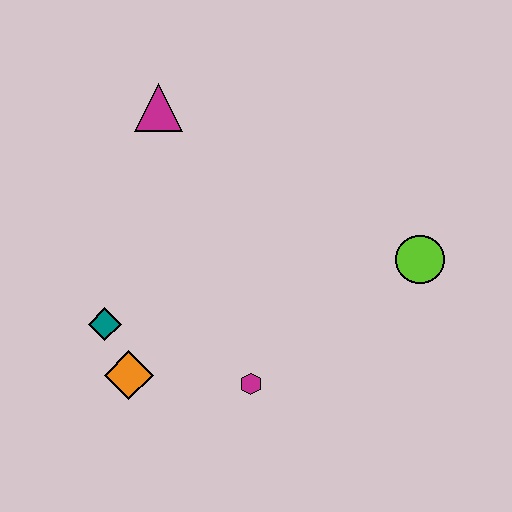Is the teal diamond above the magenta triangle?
No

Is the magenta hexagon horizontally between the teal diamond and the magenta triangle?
No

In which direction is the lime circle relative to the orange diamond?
The lime circle is to the right of the orange diamond.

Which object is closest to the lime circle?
The magenta hexagon is closest to the lime circle.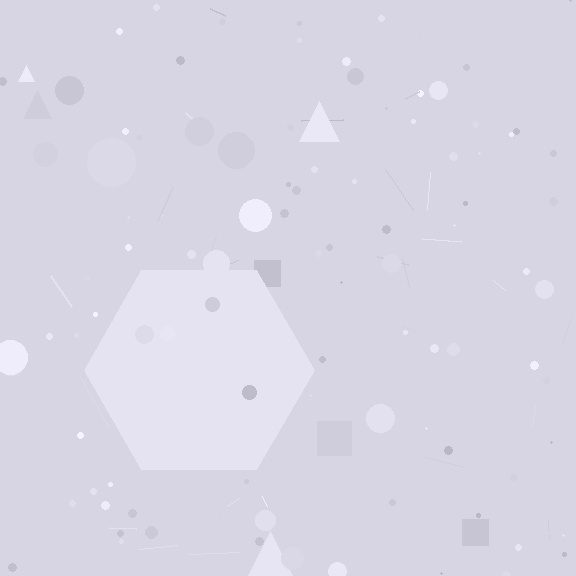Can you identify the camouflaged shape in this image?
The camouflaged shape is a hexagon.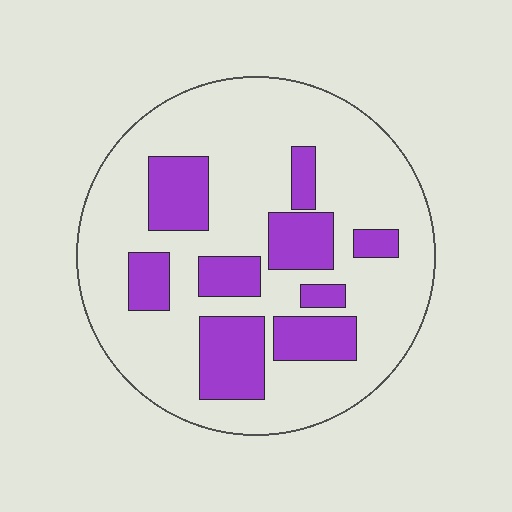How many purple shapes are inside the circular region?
9.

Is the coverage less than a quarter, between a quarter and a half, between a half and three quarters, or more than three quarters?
Between a quarter and a half.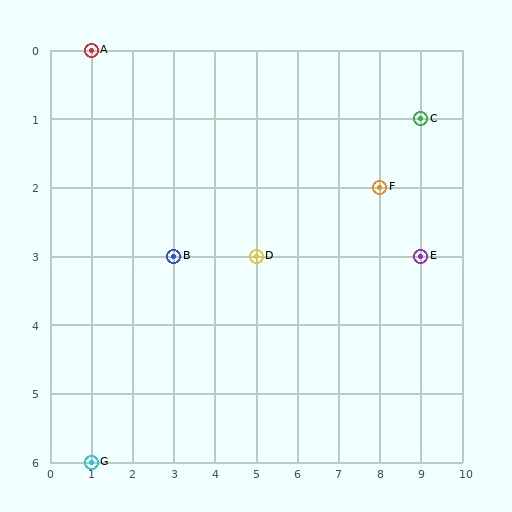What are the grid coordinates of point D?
Point D is at grid coordinates (5, 3).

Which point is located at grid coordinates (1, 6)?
Point G is at (1, 6).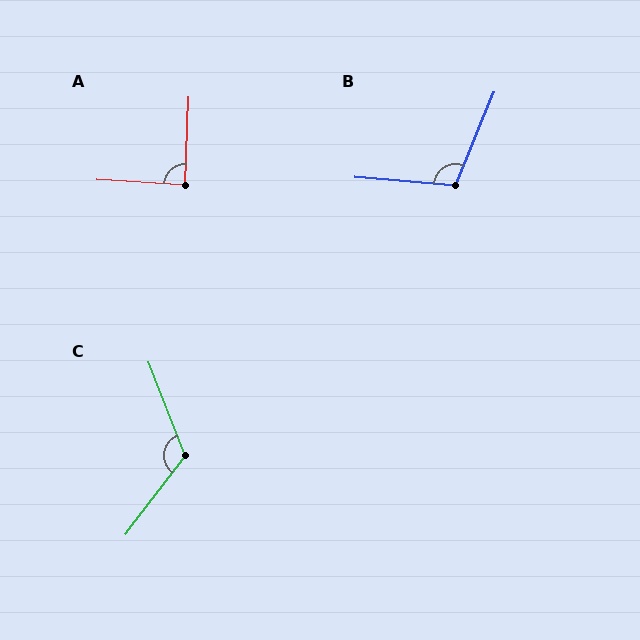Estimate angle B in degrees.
Approximately 108 degrees.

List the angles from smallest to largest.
A (88°), B (108°), C (121°).